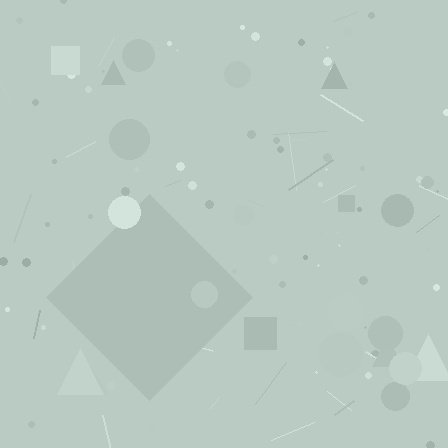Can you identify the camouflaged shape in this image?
The camouflaged shape is a diamond.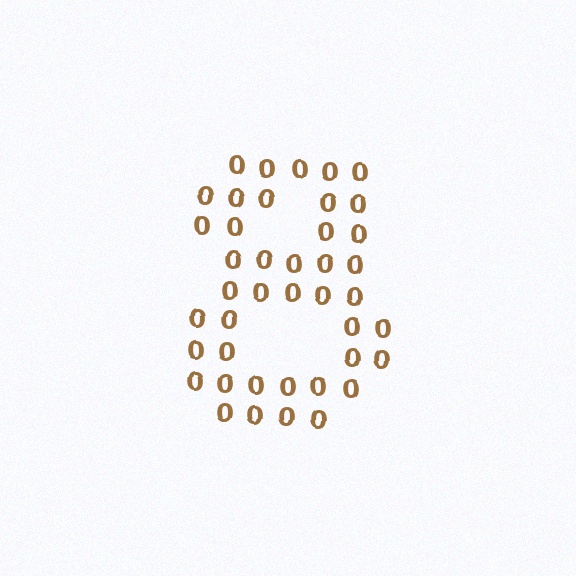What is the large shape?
The large shape is the digit 8.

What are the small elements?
The small elements are digit 0's.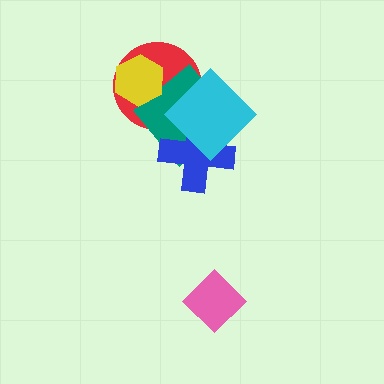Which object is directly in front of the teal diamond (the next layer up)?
The blue cross is directly in front of the teal diamond.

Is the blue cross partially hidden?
Yes, it is partially covered by another shape.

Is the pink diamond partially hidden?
No, no other shape covers it.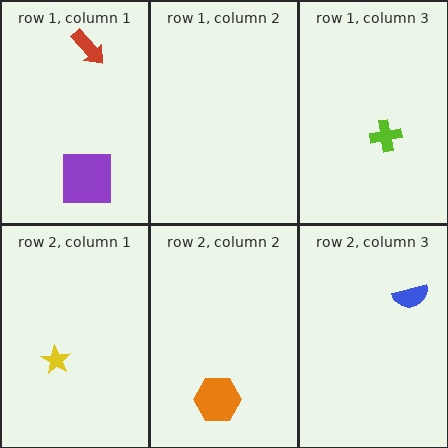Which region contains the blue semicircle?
The row 2, column 3 region.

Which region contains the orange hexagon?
The row 2, column 2 region.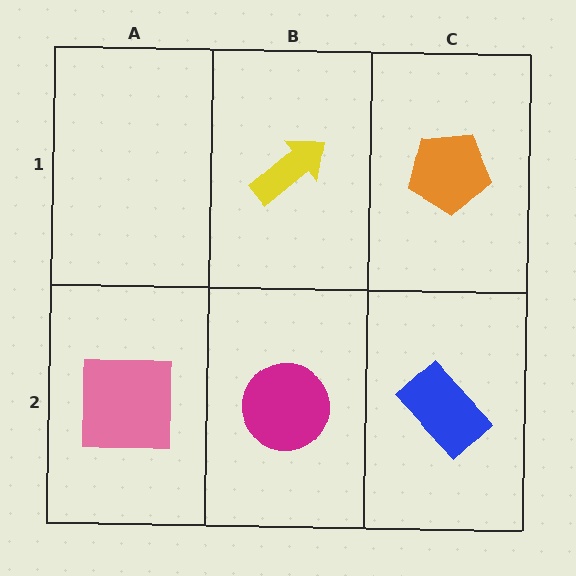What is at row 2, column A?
A pink square.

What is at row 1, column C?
An orange pentagon.